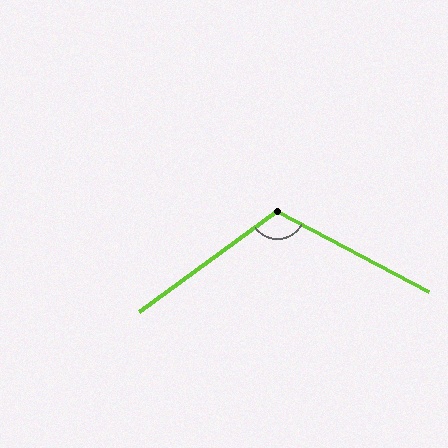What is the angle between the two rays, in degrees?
Approximately 116 degrees.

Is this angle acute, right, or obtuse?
It is obtuse.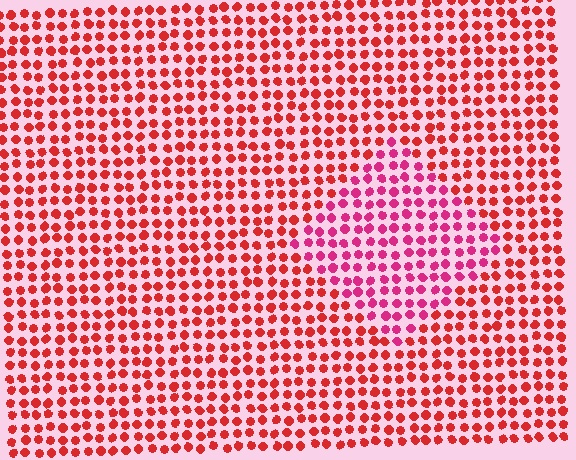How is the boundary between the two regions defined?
The boundary is defined purely by a slight shift in hue (about 30 degrees). Spacing, size, and orientation are identical on both sides.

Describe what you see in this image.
The image is filled with small red elements in a uniform arrangement. A diamond-shaped region is visible where the elements are tinted to a slightly different hue, forming a subtle color boundary.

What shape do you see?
I see a diamond.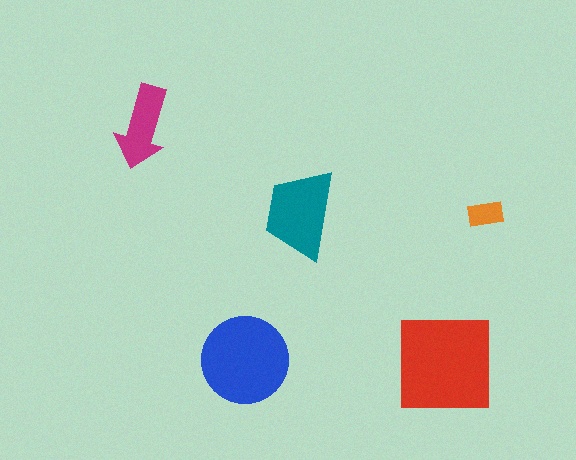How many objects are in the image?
There are 5 objects in the image.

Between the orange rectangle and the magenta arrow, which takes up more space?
The magenta arrow.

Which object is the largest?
The red square.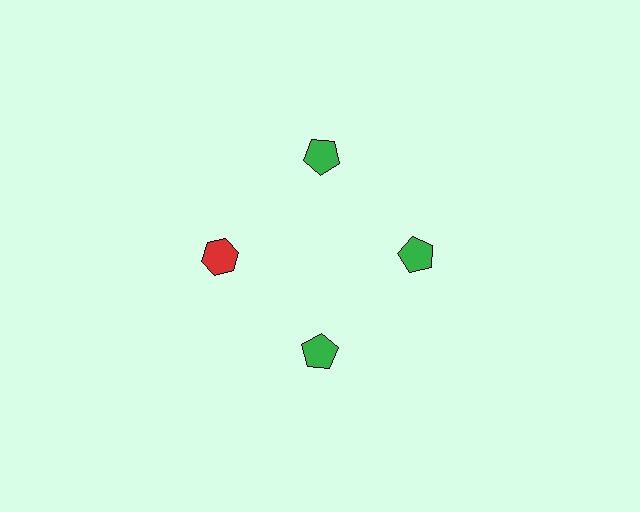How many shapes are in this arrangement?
There are 4 shapes arranged in a ring pattern.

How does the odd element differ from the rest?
It differs in both color (red instead of green) and shape (hexagon instead of pentagon).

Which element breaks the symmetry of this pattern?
The red hexagon at roughly the 9 o'clock position breaks the symmetry. All other shapes are green pentagons.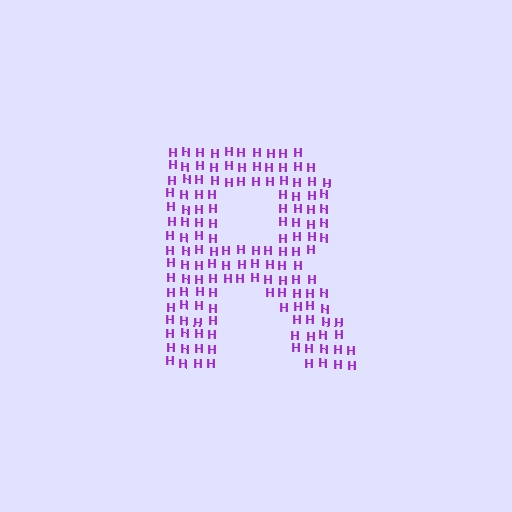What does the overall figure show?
The overall figure shows the letter R.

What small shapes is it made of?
It is made of small letter H's.